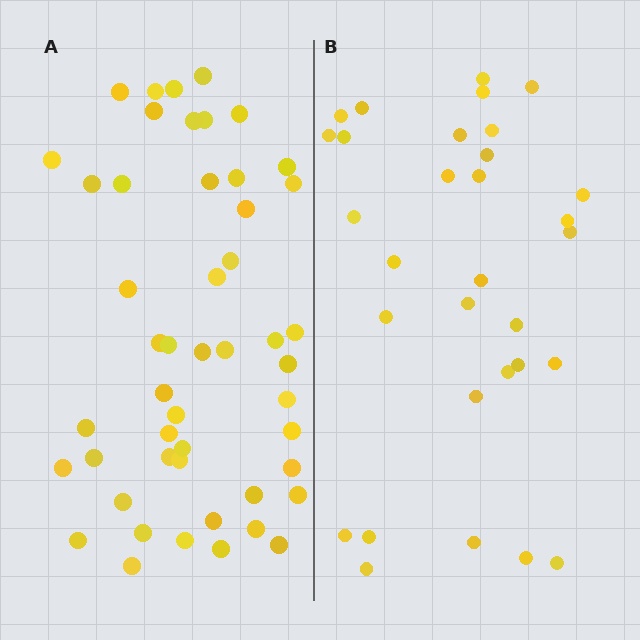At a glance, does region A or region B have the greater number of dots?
Region A (the left region) has more dots.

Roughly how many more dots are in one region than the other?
Region A has approximately 20 more dots than region B.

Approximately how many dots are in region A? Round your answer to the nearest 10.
About 50 dots. (The exact count is 49, which rounds to 50.)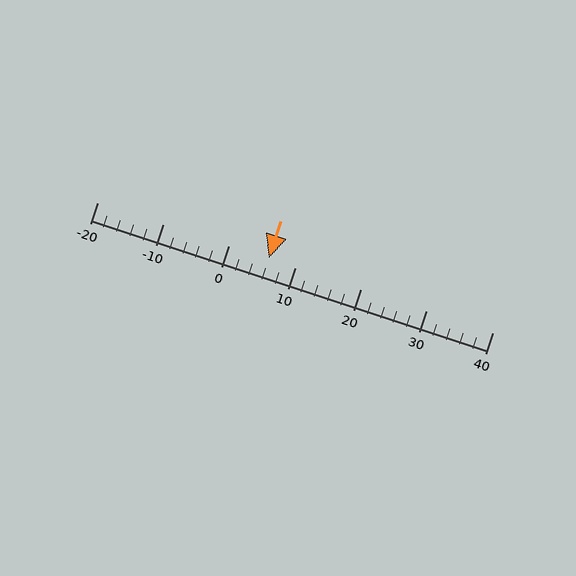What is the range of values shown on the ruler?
The ruler shows values from -20 to 40.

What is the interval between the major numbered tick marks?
The major tick marks are spaced 10 units apart.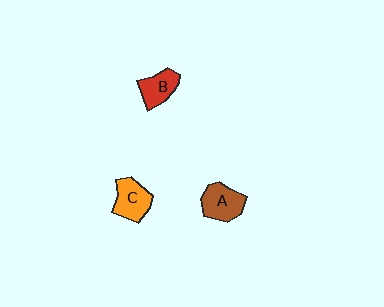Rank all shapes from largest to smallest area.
From largest to smallest: A (brown), C (orange), B (red).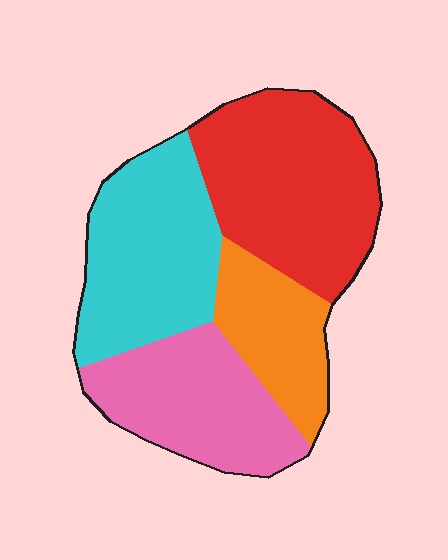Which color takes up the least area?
Orange, at roughly 15%.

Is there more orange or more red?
Red.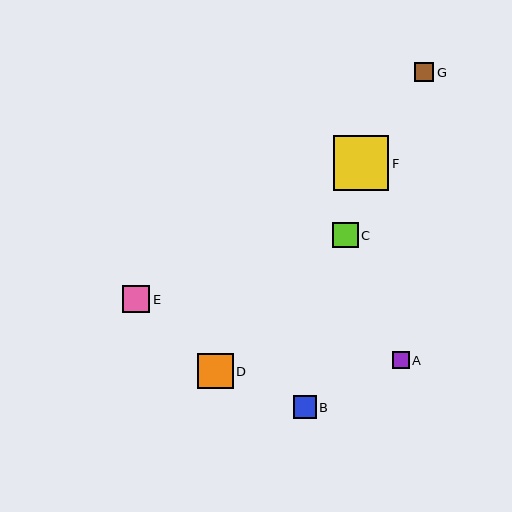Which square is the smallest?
Square A is the smallest with a size of approximately 16 pixels.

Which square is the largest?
Square F is the largest with a size of approximately 55 pixels.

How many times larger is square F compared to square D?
Square F is approximately 1.6 times the size of square D.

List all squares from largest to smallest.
From largest to smallest: F, D, E, C, B, G, A.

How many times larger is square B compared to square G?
Square B is approximately 1.2 times the size of square G.